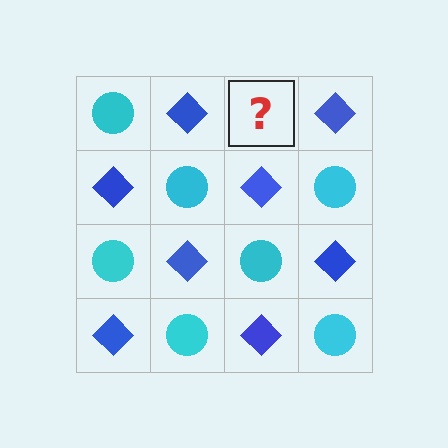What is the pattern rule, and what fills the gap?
The rule is that it alternates cyan circle and blue diamond in a checkerboard pattern. The gap should be filled with a cyan circle.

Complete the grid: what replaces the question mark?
The question mark should be replaced with a cyan circle.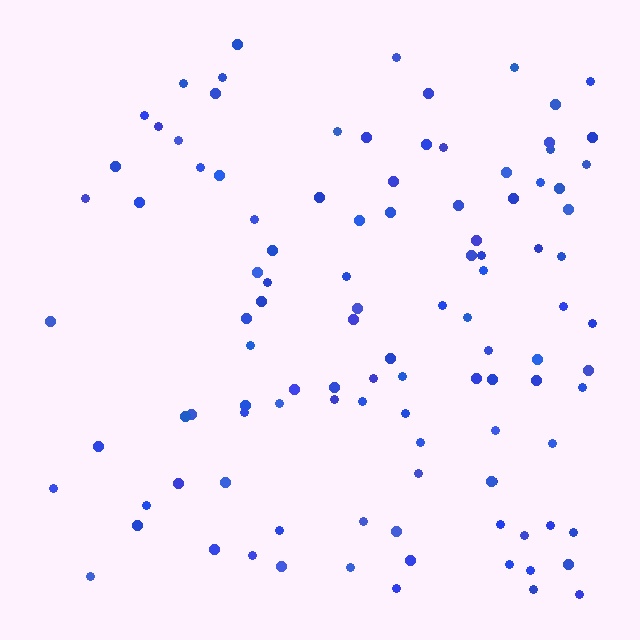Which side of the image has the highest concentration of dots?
The right.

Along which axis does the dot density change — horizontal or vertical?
Horizontal.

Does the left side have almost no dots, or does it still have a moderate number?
Still a moderate number, just noticeably fewer than the right.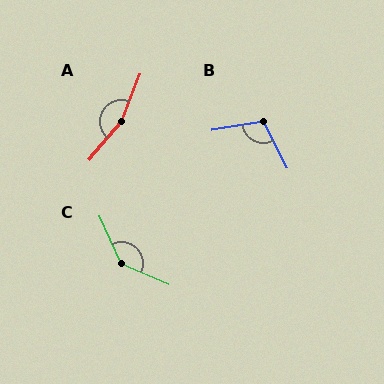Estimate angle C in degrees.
Approximately 138 degrees.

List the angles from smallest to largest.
B (107°), C (138°), A (162°).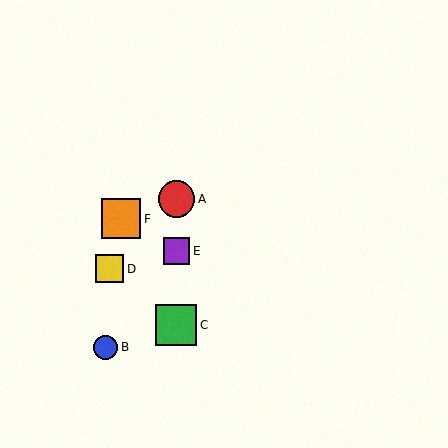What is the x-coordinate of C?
Object C is at x≈176.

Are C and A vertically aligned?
Yes, both are at x≈176.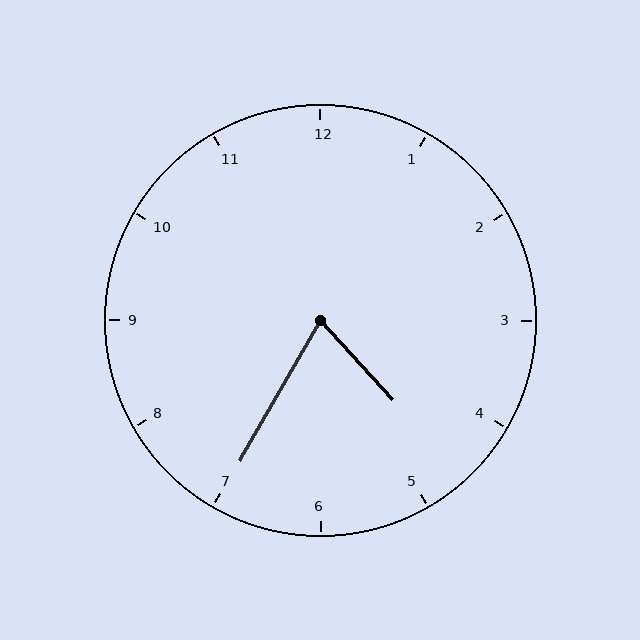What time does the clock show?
4:35.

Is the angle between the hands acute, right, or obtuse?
It is acute.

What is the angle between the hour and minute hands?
Approximately 72 degrees.